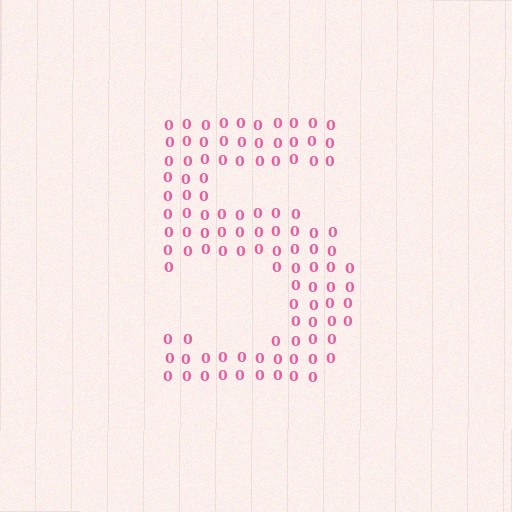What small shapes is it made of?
It is made of small digit 0's.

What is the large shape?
The large shape is the digit 5.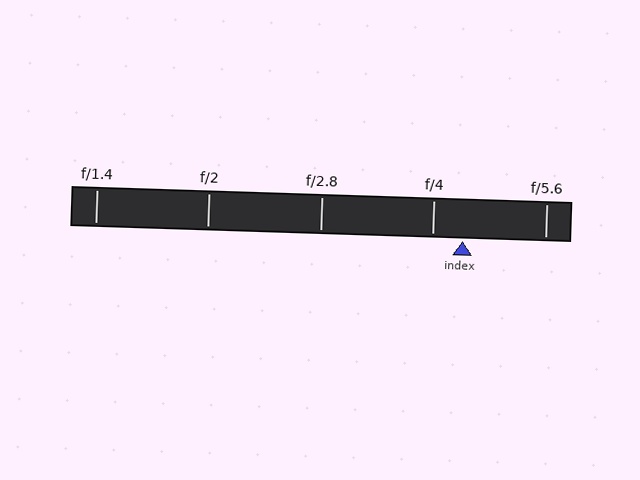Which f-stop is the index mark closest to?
The index mark is closest to f/4.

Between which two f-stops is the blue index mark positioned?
The index mark is between f/4 and f/5.6.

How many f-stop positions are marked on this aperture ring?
There are 5 f-stop positions marked.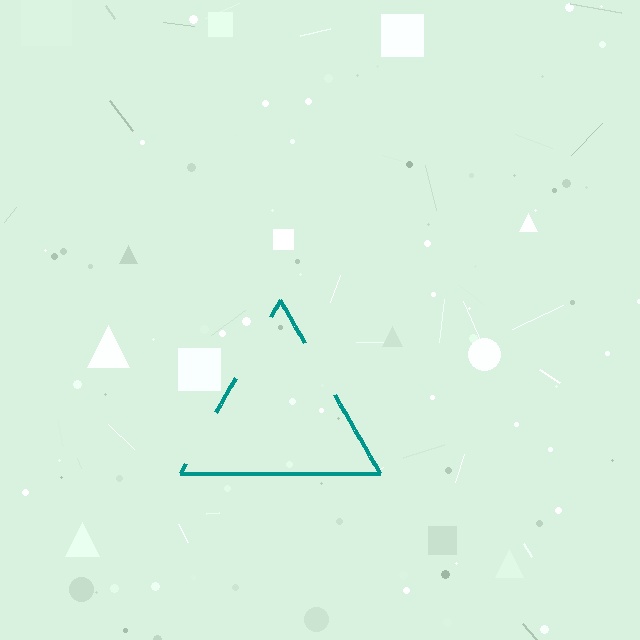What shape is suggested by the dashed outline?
The dashed outline suggests a triangle.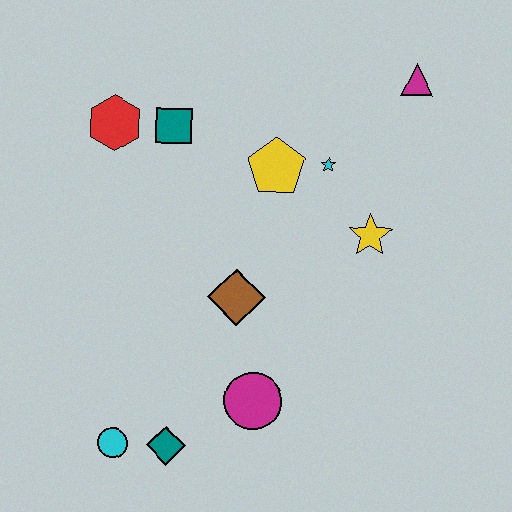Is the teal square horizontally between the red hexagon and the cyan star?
Yes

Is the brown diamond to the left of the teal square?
No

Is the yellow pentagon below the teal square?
Yes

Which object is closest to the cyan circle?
The teal diamond is closest to the cyan circle.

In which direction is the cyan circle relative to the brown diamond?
The cyan circle is below the brown diamond.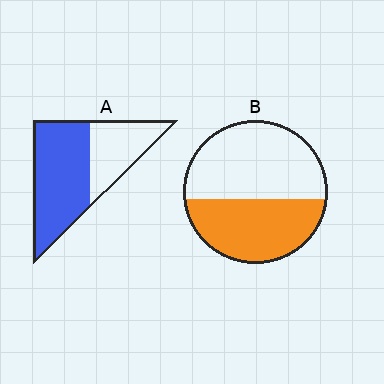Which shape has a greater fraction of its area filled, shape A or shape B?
Shape A.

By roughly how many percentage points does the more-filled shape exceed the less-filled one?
By roughly 20 percentage points (A over B).